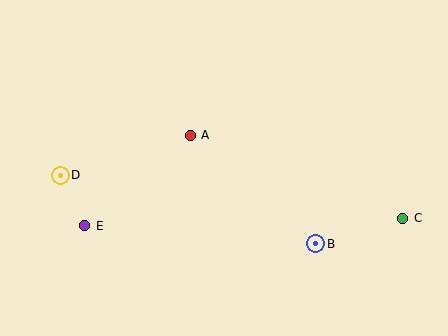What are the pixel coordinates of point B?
Point B is at (316, 244).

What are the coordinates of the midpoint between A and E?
The midpoint between A and E is at (138, 181).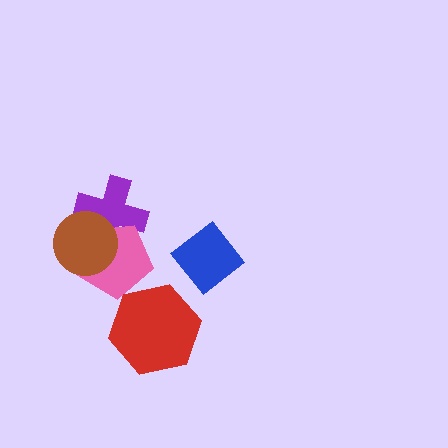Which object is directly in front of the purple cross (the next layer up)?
The pink pentagon is directly in front of the purple cross.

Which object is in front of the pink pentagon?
The brown circle is in front of the pink pentagon.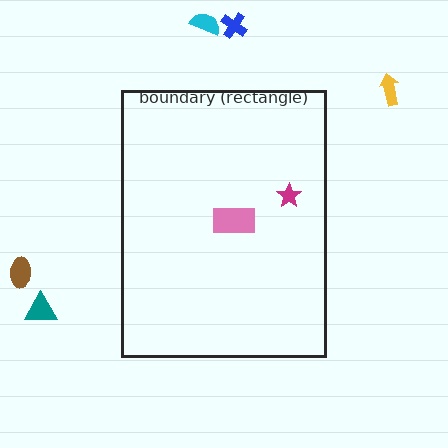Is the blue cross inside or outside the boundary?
Outside.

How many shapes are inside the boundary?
2 inside, 5 outside.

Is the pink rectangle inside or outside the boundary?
Inside.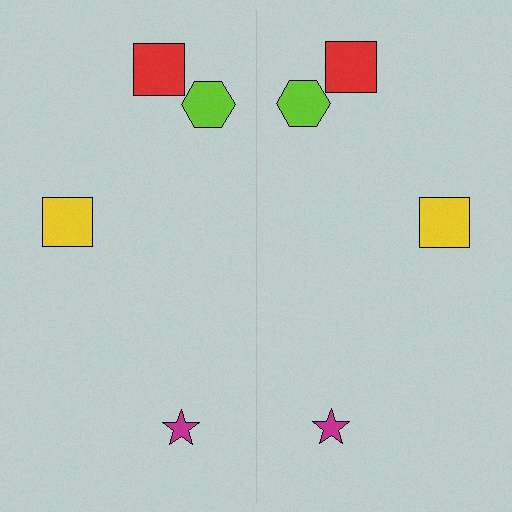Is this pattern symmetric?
Yes, this pattern has bilateral (reflection) symmetry.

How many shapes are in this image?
There are 8 shapes in this image.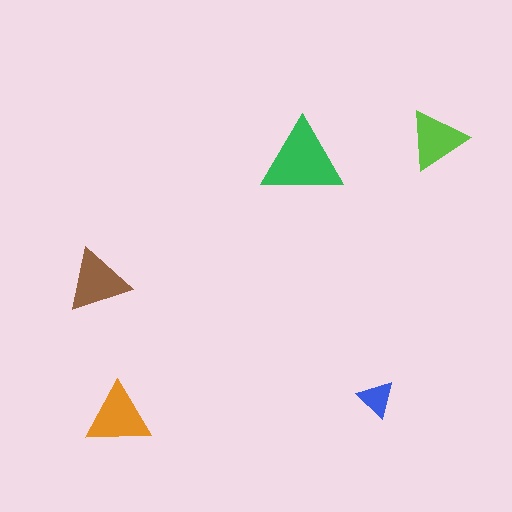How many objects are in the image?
There are 5 objects in the image.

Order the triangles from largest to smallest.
the green one, the orange one, the brown one, the lime one, the blue one.